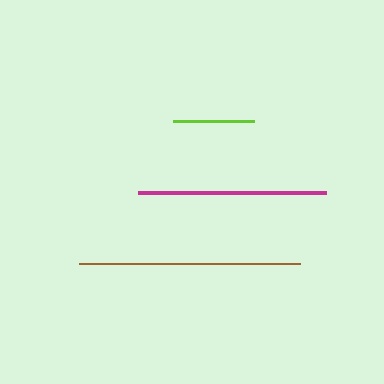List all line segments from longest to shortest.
From longest to shortest: brown, magenta, lime.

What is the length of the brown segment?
The brown segment is approximately 221 pixels long.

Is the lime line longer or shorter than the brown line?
The brown line is longer than the lime line.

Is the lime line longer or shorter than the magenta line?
The magenta line is longer than the lime line.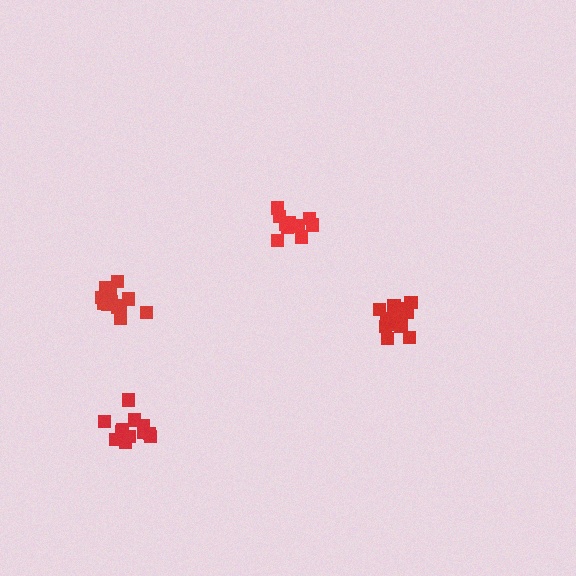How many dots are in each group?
Group 1: 17 dots, Group 2: 17 dots, Group 3: 12 dots, Group 4: 12 dots (58 total).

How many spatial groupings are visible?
There are 4 spatial groupings.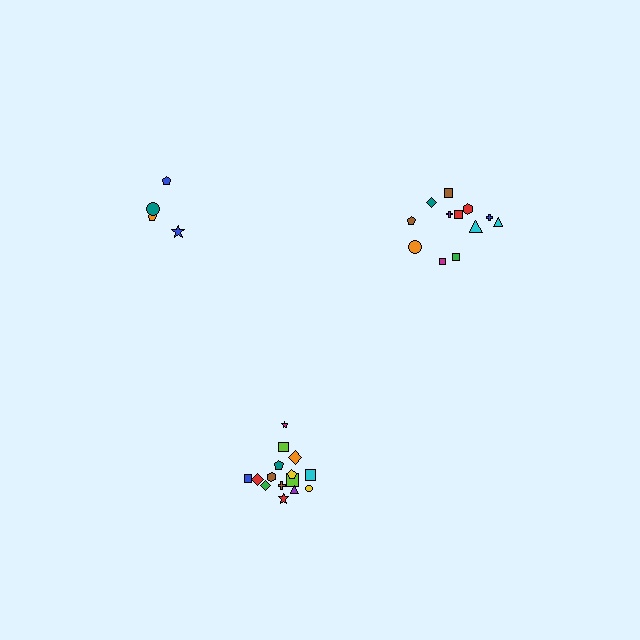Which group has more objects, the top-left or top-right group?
The top-right group.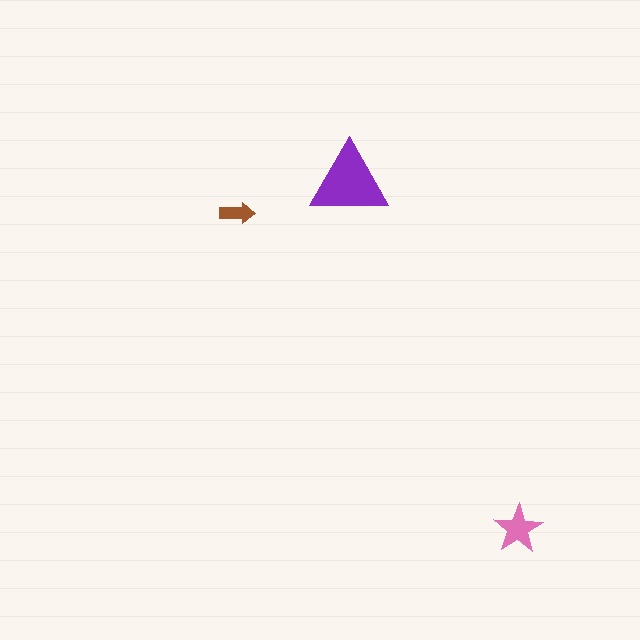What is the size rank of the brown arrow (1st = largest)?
3rd.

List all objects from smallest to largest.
The brown arrow, the pink star, the purple triangle.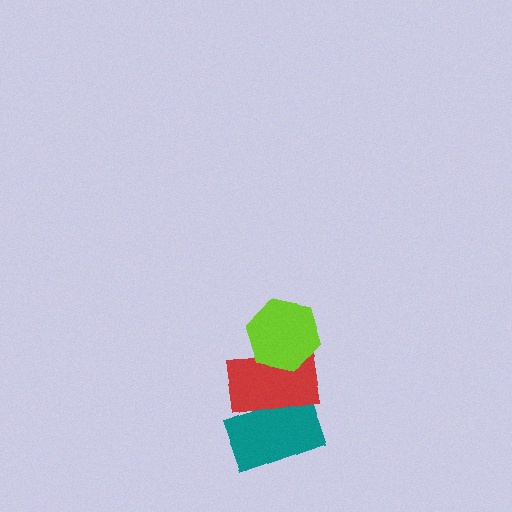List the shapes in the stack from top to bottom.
From top to bottom: the lime hexagon, the red rectangle, the teal rectangle.